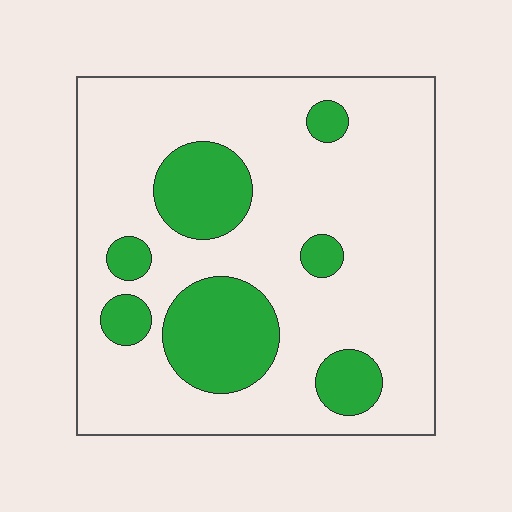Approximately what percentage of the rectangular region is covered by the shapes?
Approximately 20%.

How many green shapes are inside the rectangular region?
7.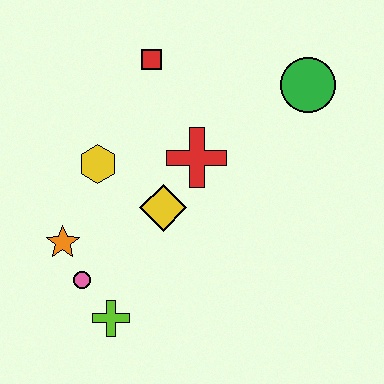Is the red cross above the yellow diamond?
Yes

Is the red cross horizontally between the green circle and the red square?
Yes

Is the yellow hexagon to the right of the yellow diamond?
No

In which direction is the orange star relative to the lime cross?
The orange star is above the lime cross.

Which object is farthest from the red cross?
The lime cross is farthest from the red cross.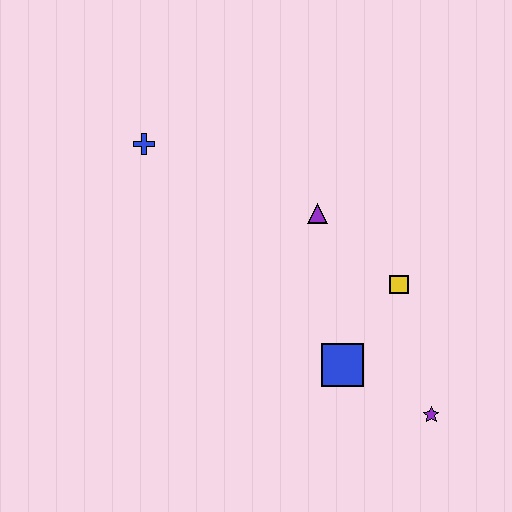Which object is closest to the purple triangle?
The yellow square is closest to the purple triangle.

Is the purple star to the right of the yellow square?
Yes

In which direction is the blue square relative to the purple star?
The blue square is to the left of the purple star.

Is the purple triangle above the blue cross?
No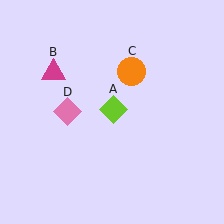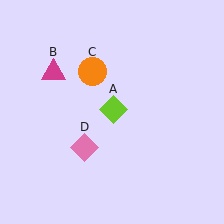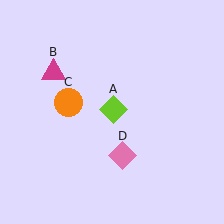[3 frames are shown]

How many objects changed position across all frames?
2 objects changed position: orange circle (object C), pink diamond (object D).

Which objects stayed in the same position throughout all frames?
Lime diamond (object A) and magenta triangle (object B) remained stationary.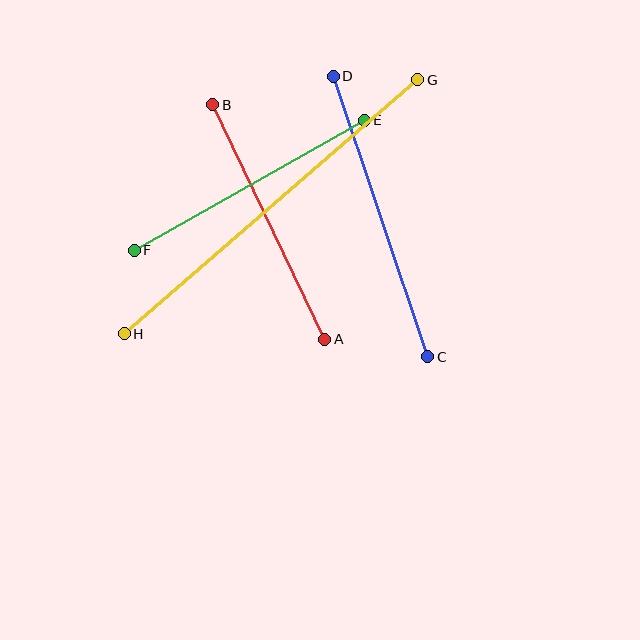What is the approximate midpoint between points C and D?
The midpoint is at approximately (380, 216) pixels.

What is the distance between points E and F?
The distance is approximately 264 pixels.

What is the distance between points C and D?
The distance is approximately 296 pixels.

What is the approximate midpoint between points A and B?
The midpoint is at approximately (269, 222) pixels.